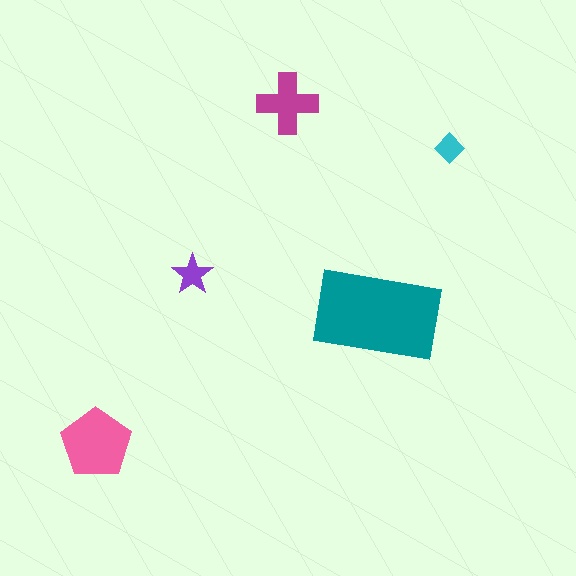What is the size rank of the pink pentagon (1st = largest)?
2nd.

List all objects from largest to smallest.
The teal rectangle, the pink pentagon, the magenta cross, the purple star, the cyan diamond.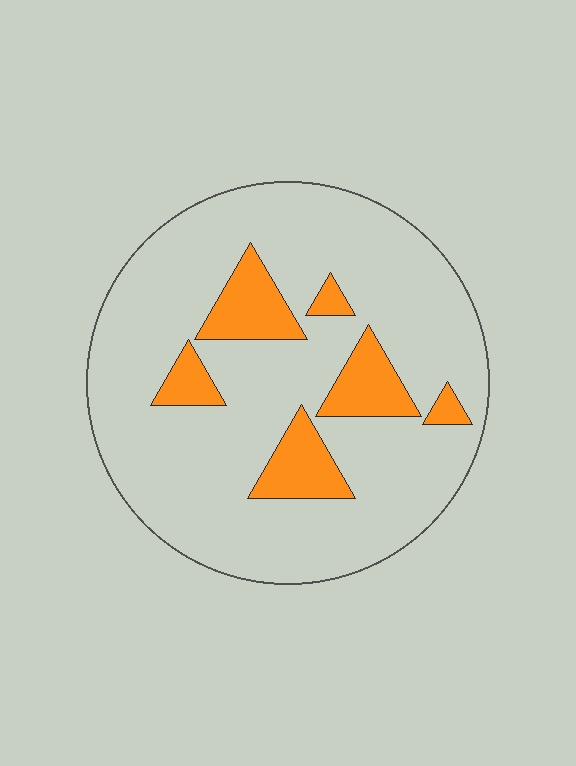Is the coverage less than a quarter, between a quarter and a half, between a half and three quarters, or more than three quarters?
Less than a quarter.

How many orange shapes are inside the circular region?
6.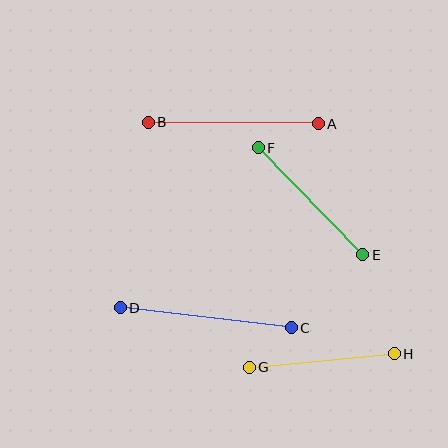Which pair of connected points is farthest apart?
Points C and D are farthest apart.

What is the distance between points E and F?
The distance is approximately 150 pixels.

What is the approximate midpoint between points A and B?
The midpoint is at approximately (233, 123) pixels.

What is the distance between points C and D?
The distance is approximately 172 pixels.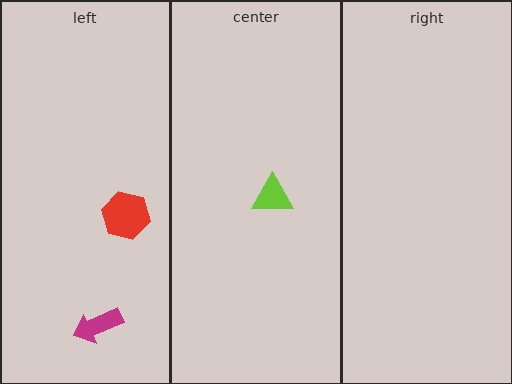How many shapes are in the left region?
2.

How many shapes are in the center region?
1.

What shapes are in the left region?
The red hexagon, the magenta arrow.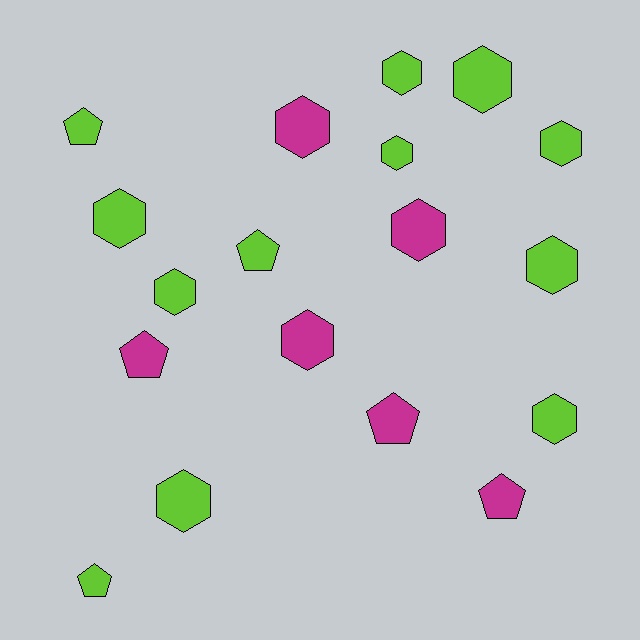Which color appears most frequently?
Lime, with 12 objects.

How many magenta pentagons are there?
There are 3 magenta pentagons.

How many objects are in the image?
There are 18 objects.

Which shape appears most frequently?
Hexagon, with 12 objects.